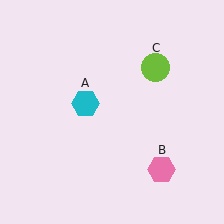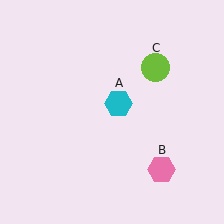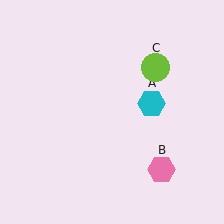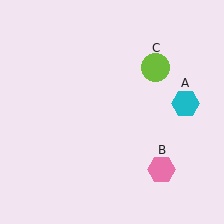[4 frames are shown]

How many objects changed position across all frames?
1 object changed position: cyan hexagon (object A).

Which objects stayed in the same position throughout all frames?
Pink hexagon (object B) and lime circle (object C) remained stationary.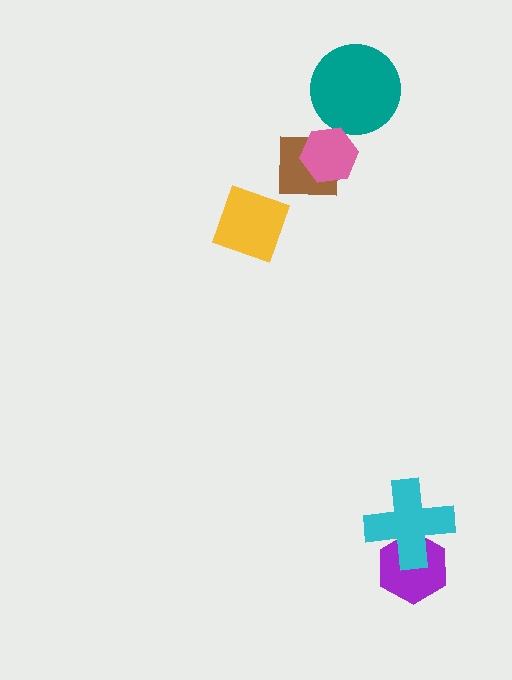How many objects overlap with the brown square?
1 object overlaps with the brown square.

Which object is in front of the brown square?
The pink hexagon is in front of the brown square.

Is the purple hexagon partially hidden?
Yes, it is partially covered by another shape.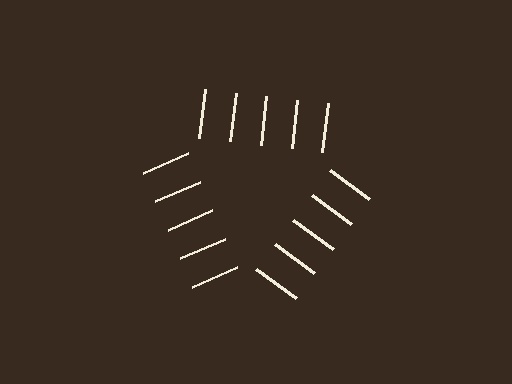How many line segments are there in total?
15 — 5 along each of the 3 edges.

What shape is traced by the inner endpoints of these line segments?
An illusory triangle — the line segments terminate on its edges but no continuous stroke is drawn.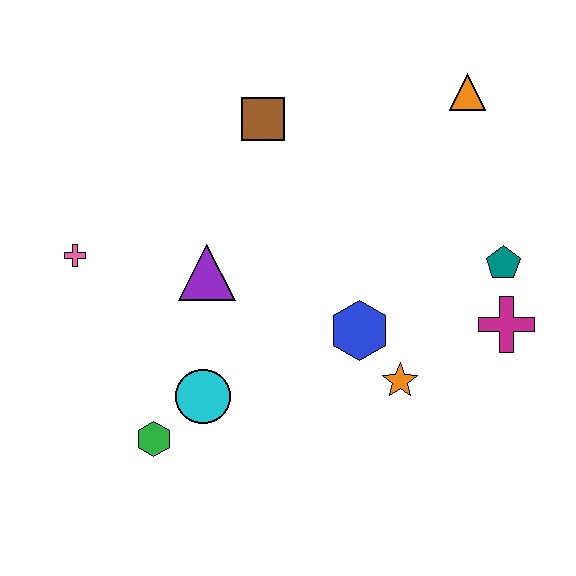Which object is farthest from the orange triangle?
The green hexagon is farthest from the orange triangle.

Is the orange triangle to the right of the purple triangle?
Yes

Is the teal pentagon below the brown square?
Yes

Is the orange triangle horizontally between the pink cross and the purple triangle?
No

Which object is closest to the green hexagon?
The cyan circle is closest to the green hexagon.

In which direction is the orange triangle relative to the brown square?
The orange triangle is to the right of the brown square.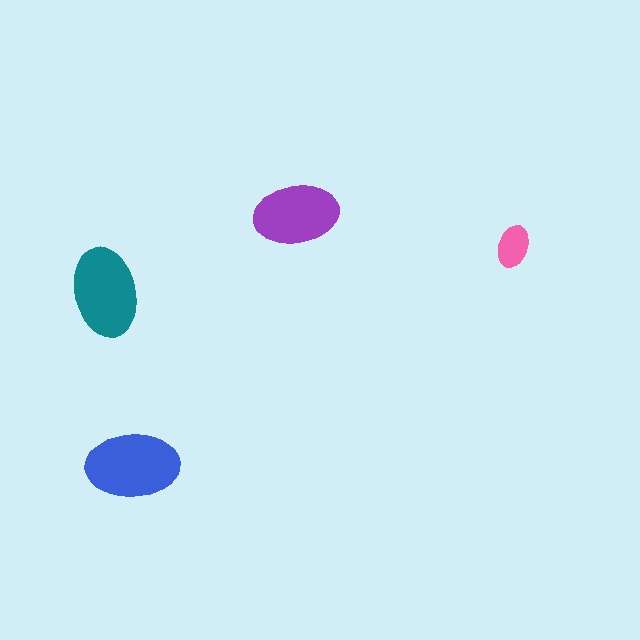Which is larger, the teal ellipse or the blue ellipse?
The blue one.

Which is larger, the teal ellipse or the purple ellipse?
The teal one.